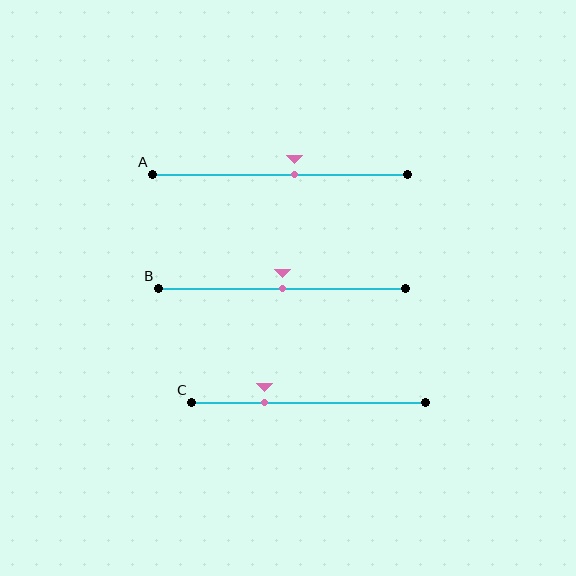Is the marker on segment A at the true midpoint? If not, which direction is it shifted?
No, the marker on segment A is shifted to the right by about 6% of the segment length.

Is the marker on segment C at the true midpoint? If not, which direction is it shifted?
No, the marker on segment C is shifted to the left by about 19% of the segment length.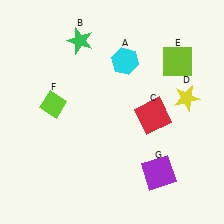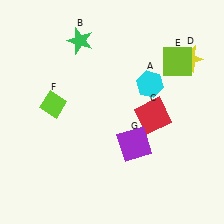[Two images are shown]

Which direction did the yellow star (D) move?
The yellow star (D) moved up.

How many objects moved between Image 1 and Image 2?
3 objects moved between the two images.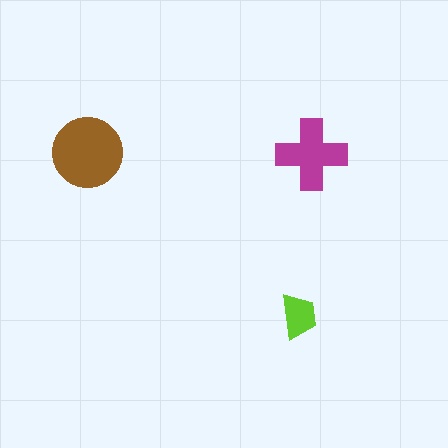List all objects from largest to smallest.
The brown circle, the magenta cross, the lime trapezoid.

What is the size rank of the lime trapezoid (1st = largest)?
3rd.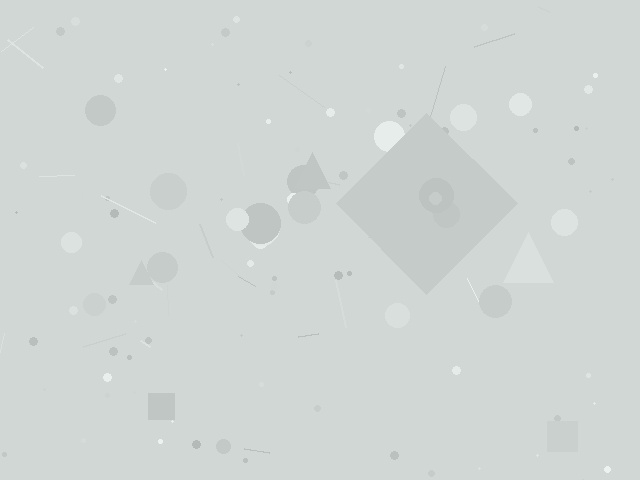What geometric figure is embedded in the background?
A diamond is embedded in the background.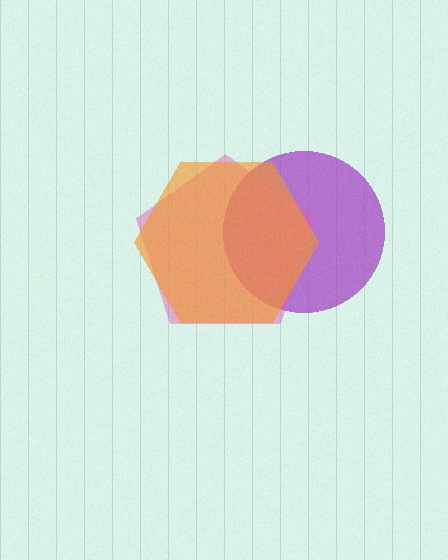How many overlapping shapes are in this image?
There are 3 overlapping shapes in the image.